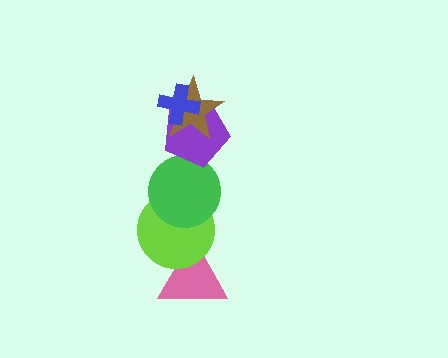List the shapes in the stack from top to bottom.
From top to bottom: the blue cross, the brown star, the purple pentagon, the green circle, the lime circle, the pink triangle.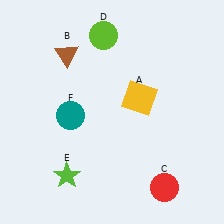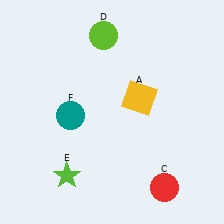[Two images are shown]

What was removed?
The brown triangle (B) was removed in Image 2.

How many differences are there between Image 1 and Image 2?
There is 1 difference between the two images.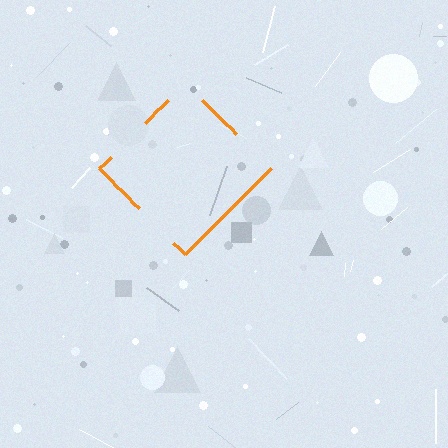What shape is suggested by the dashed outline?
The dashed outline suggests a diamond.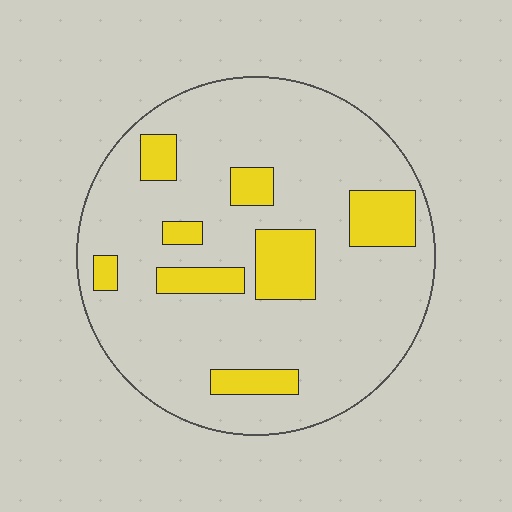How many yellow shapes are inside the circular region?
8.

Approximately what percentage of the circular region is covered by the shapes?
Approximately 20%.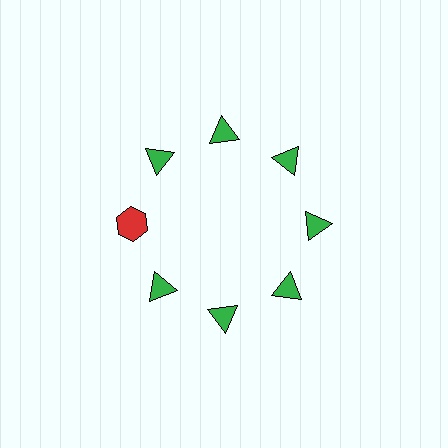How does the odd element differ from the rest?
It differs in both color (red instead of green) and shape (hexagon instead of triangle).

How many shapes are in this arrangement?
There are 8 shapes arranged in a ring pattern.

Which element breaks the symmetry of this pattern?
The red hexagon at roughly the 9 o'clock position breaks the symmetry. All other shapes are green triangles.